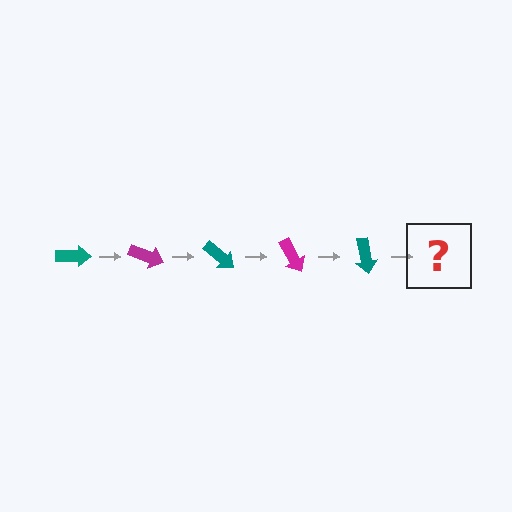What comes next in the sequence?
The next element should be a magenta arrow, rotated 100 degrees from the start.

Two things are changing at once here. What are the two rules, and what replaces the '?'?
The two rules are that it rotates 20 degrees each step and the color cycles through teal and magenta. The '?' should be a magenta arrow, rotated 100 degrees from the start.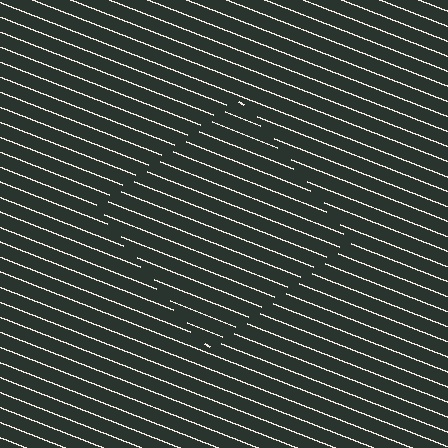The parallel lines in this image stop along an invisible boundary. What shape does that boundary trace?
An illusory square. The interior of the shape contains the same grating, shifted by half a period — the contour is defined by the phase discontinuity where line-ends from the inner and outer gratings abut.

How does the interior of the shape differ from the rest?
The interior of the shape contains the same grating, shifted by half a period — the contour is defined by the phase discontinuity where line-ends from the inner and outer gratings abut.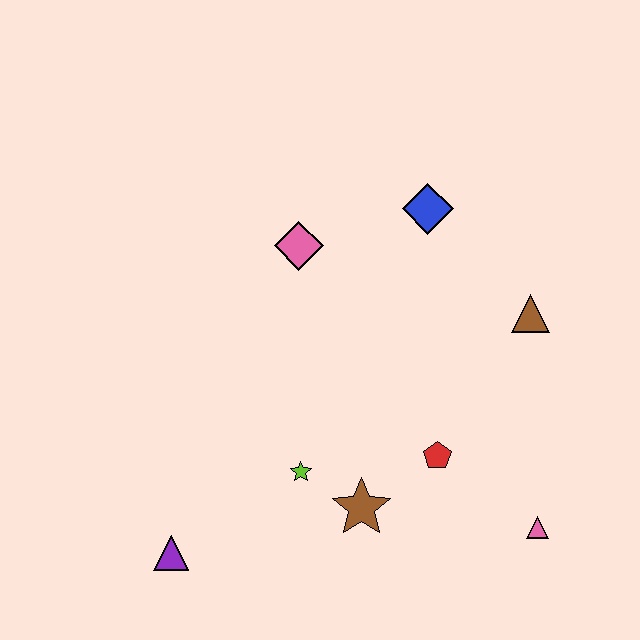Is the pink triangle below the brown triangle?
Yes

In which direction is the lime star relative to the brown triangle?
The lime star is to the left of the brown triangle.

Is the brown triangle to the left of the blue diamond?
No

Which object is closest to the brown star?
The lime star is closest to the brown star.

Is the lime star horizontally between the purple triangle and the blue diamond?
Yes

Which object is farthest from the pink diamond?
The pink triangle is farthest from the pink diamond.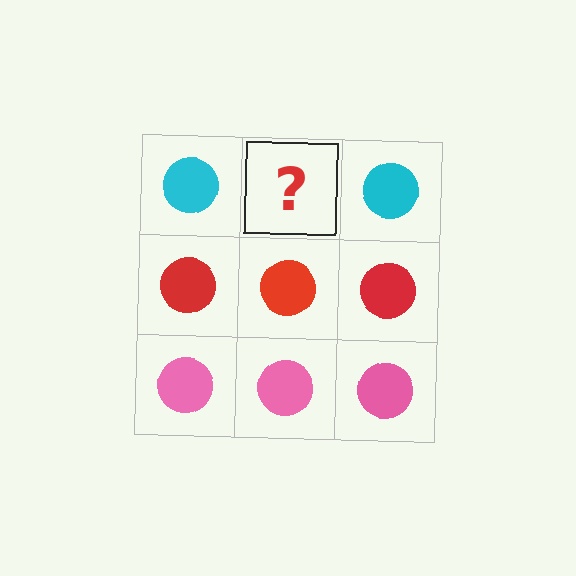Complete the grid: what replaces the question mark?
The question mark should be replaced with a cyan circle.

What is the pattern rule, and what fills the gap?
The rule is that each row has a consistent color. The gap should be filled with a cyan circle.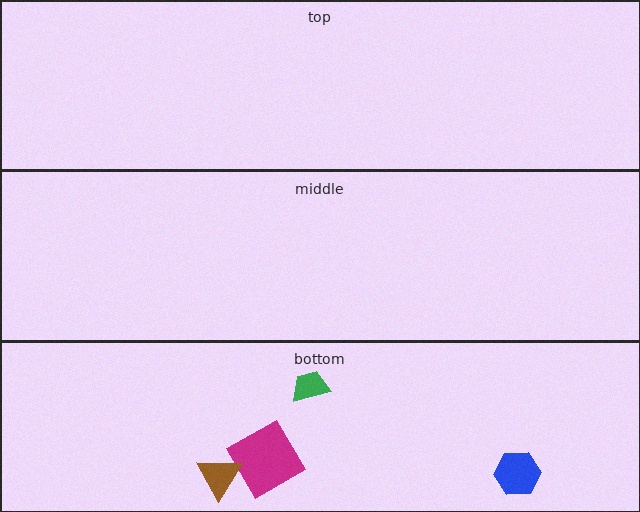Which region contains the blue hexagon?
The bottom region.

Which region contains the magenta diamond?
The bottom region.